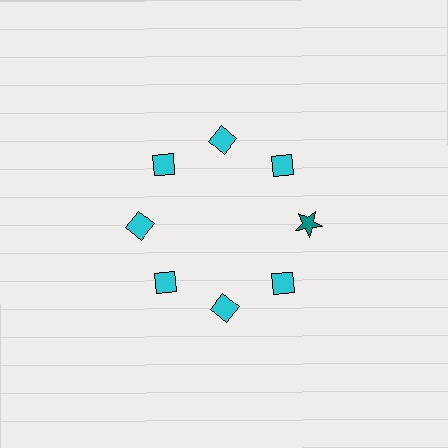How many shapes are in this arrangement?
There are 8 shapes arranged in a ring pattern.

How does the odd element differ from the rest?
It differs in both color (teal instead of cyan) and shape (star instead of diamond).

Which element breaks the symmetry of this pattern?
The teal star at roughly the 3 o'clock position breaks the symmetry. All other shapes are cyan diamonds.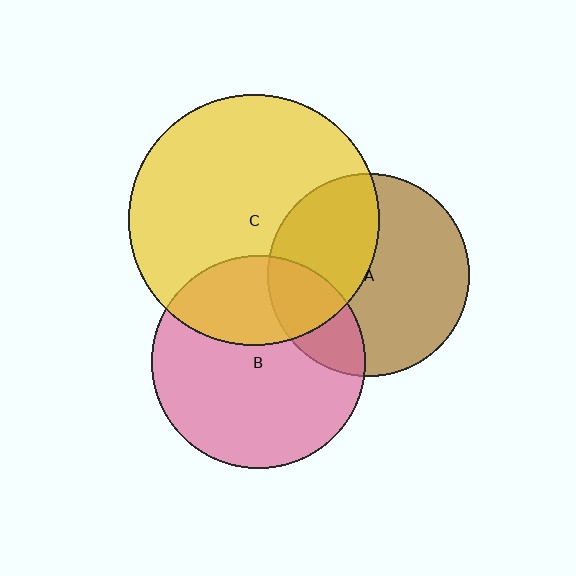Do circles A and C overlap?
Yes.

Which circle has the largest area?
Circle C (yellow).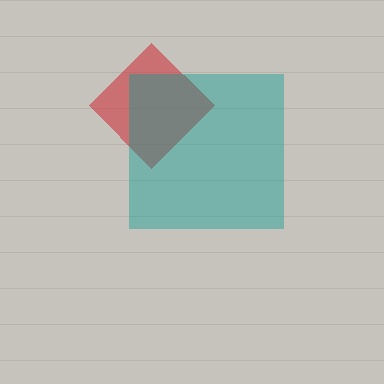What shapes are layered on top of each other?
The layered shapes are: a red diamond, a teal square.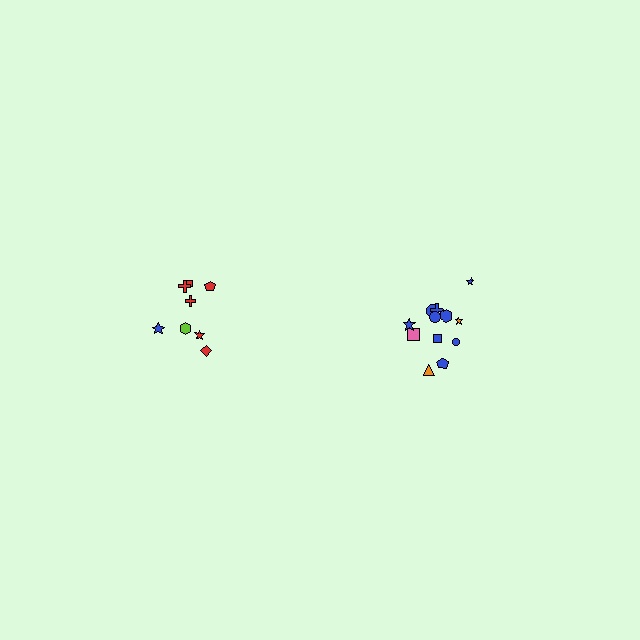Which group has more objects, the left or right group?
The right group.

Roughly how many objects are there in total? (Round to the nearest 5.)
Roughly 20 objects in total.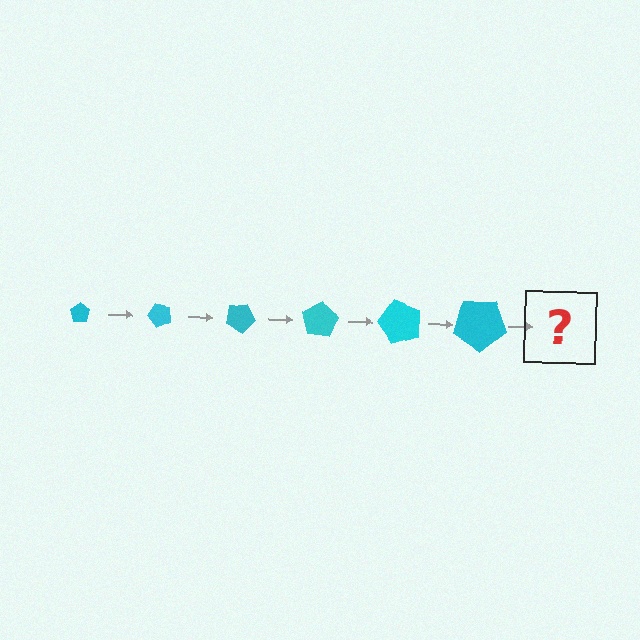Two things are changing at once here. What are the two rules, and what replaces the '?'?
The two rules are that the pentagon grows larger each step and it rotates 50 degrees each step. The '?' should be a pentagon, larger than the previous one and rotated 300 degrees from the start.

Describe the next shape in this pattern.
It should be a pentagon, larger than the previous one and rotated 300 degrees from the start.